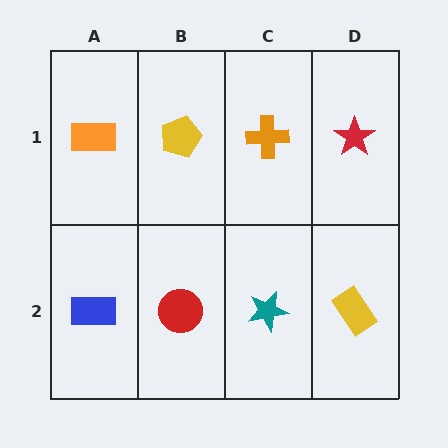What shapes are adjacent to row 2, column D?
A red star (row 1, column D), a teal star (row 2, column C).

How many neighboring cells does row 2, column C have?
3.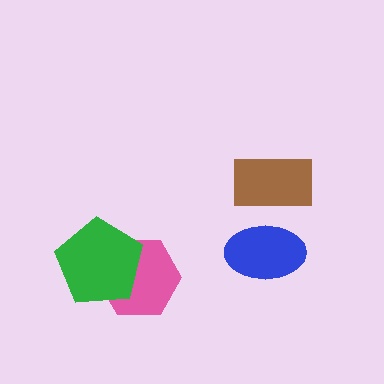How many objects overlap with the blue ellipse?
1 object overlaps with the blue ellipse.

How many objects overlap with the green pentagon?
1 object overlaps with the green pentagon.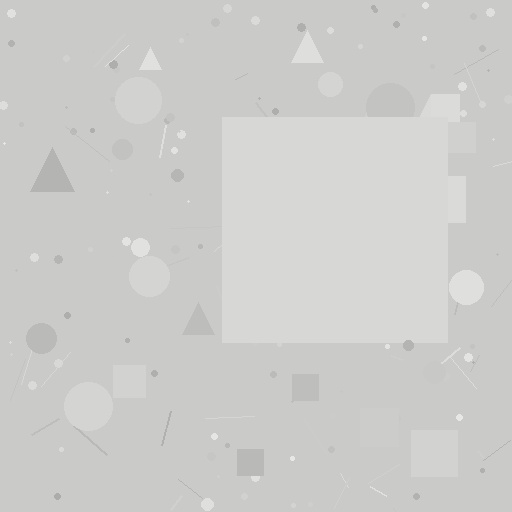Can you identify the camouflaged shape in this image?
The camouflaged shape is a square.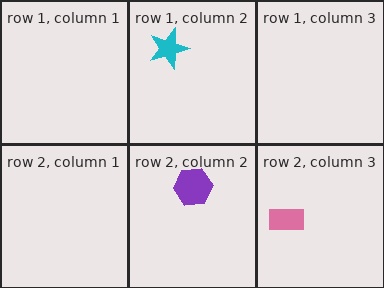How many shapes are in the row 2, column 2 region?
1.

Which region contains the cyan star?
The row 1, column 2 region.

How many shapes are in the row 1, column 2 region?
1.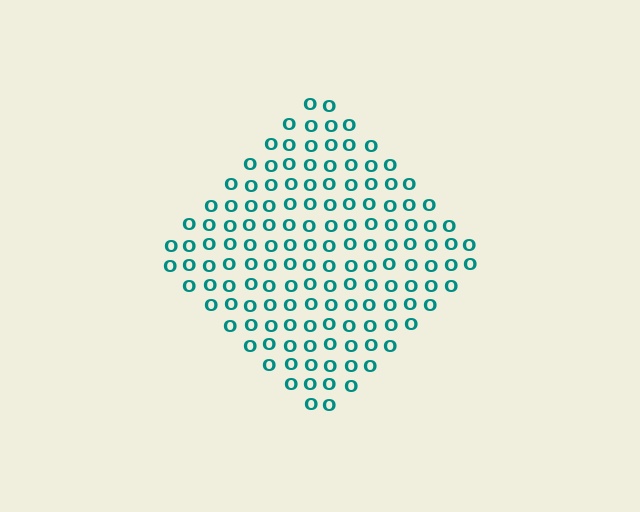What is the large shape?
The large shape is a diamond.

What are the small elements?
The small elements are letter O's.